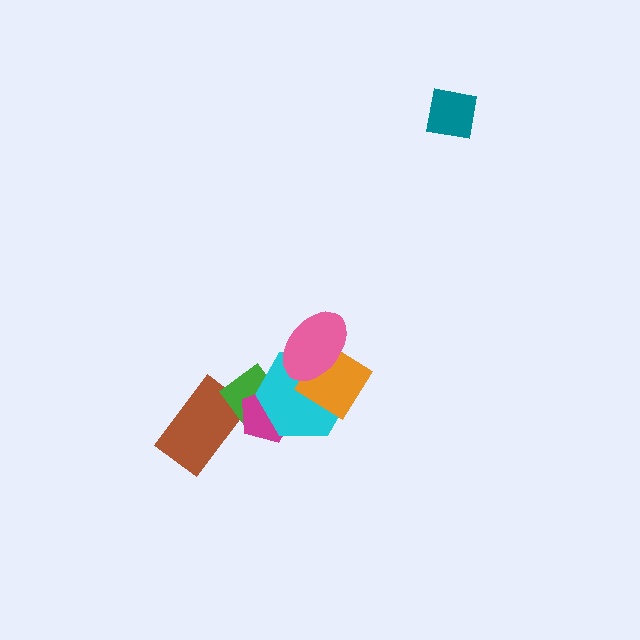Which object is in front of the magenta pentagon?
The cyan hexagon is in front of the magenta pentagon.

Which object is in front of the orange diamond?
The pink ellipse is in front of the orange diamond.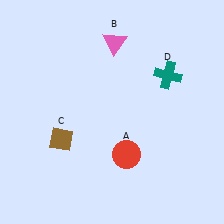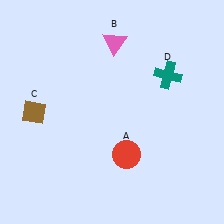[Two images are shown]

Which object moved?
The brown diamond (C) moved left.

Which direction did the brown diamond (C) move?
The brown diamond (C) moved left.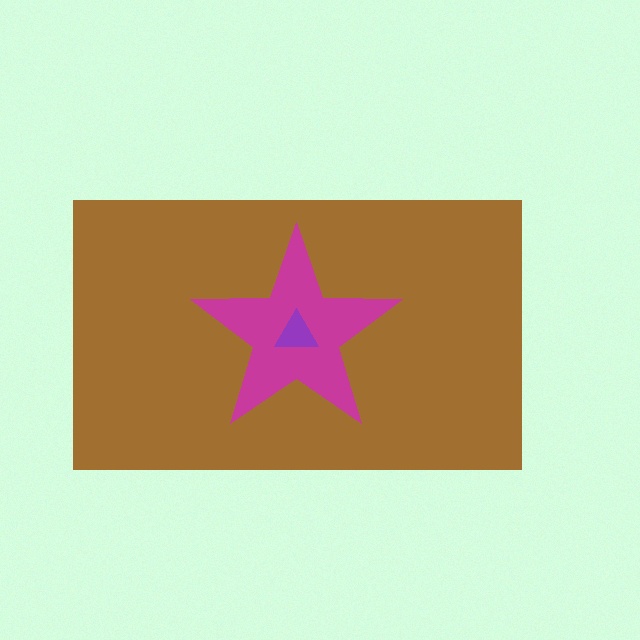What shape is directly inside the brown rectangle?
The magenta star.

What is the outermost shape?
The brown rectangle.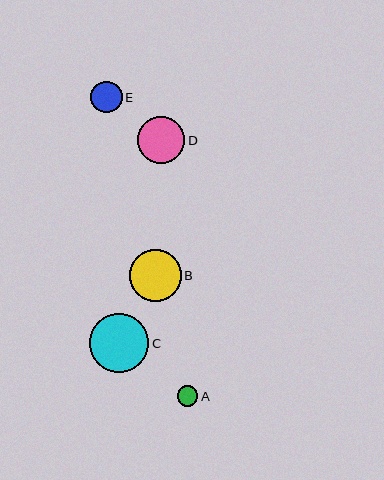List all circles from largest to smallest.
From largest to smallest: C, B, D, E, A.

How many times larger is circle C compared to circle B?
Circle C is approximately 1.1 times the size of circle B.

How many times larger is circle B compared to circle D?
Circle B is approximately 1.1 times the size of circle D.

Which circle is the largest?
Circle C is the largest with a size of approximately 59 pixels.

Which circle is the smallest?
Circle A is the smallest with a size of approximately 20 pixels.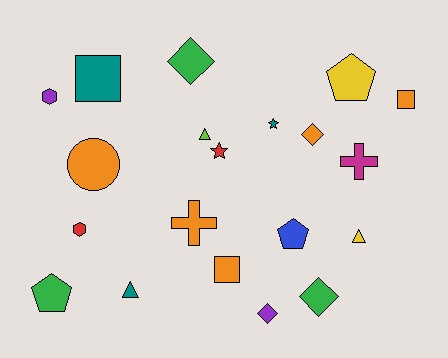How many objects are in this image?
There are 20 objects.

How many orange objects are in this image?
There are 5 orange objects.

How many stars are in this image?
There are 2 stars.